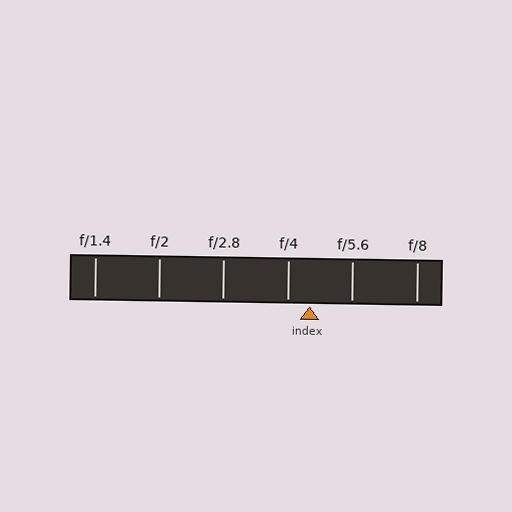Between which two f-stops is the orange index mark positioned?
The index mark is between f/4 and f/5.6.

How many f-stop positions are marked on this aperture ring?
There are 6 f-stop positions marked.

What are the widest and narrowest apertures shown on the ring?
The widest aperture shown is f/1.4 and the narrowest is f/8.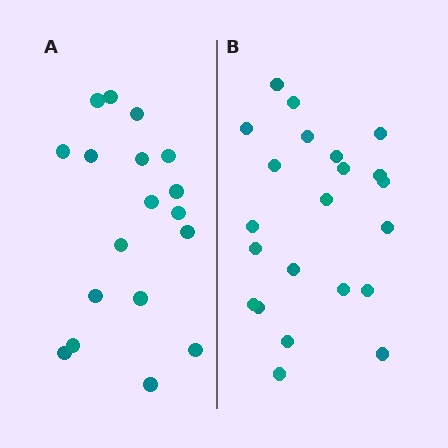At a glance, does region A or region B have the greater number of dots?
Region B (the right region) has more dots.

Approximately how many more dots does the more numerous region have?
Region B has about 4 more dots than region A.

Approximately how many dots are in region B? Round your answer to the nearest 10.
About 20 dots. (The exact count is 22, which rounds to 20.)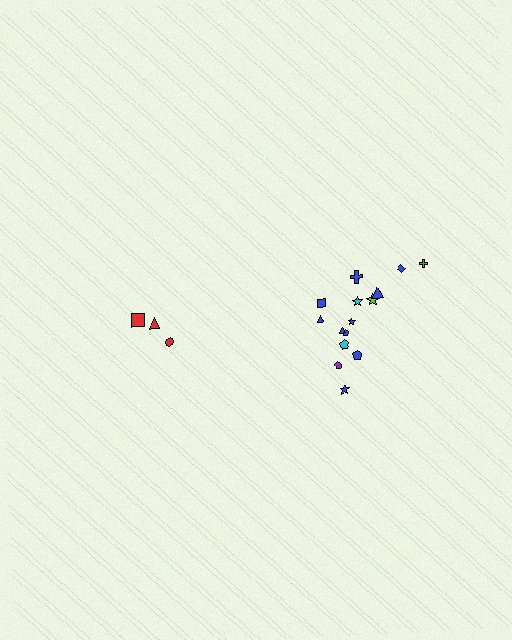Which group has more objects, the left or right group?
The right group.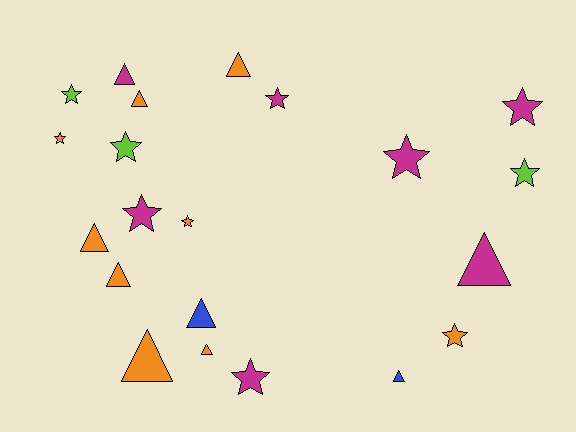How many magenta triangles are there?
There are 2 magenta triangles.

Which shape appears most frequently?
Star, with 11 objects.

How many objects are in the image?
There are 21 objects.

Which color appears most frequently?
Orange, with 9 objects.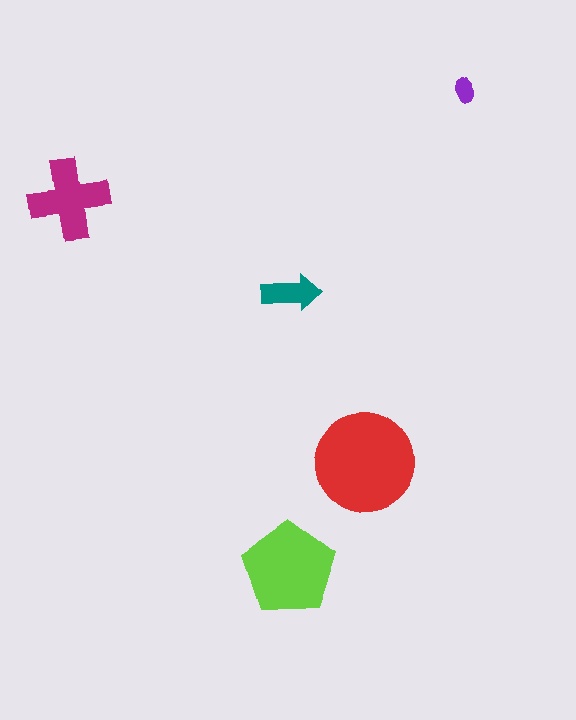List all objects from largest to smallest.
The red circle, the lime pentagon, the magenta cross, the teal arrow, the purple ellipse.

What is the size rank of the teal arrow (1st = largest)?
4th.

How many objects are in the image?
There are 5 objects in the image.